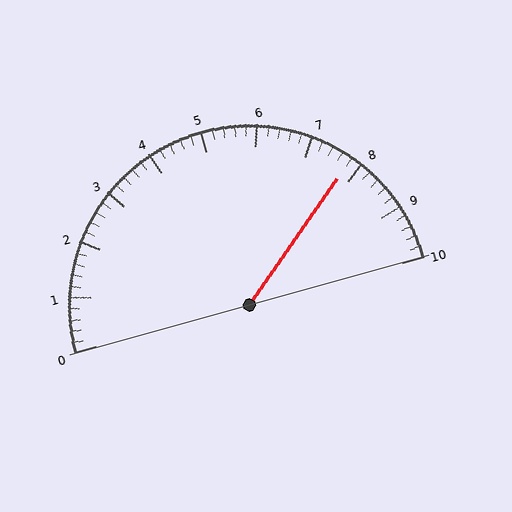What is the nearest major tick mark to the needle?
The nearest major tick mark is 8.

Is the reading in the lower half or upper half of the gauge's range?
The reading is in the upper half of the range (0 to 10).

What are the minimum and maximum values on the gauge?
The gauge ranges from 0 to 10.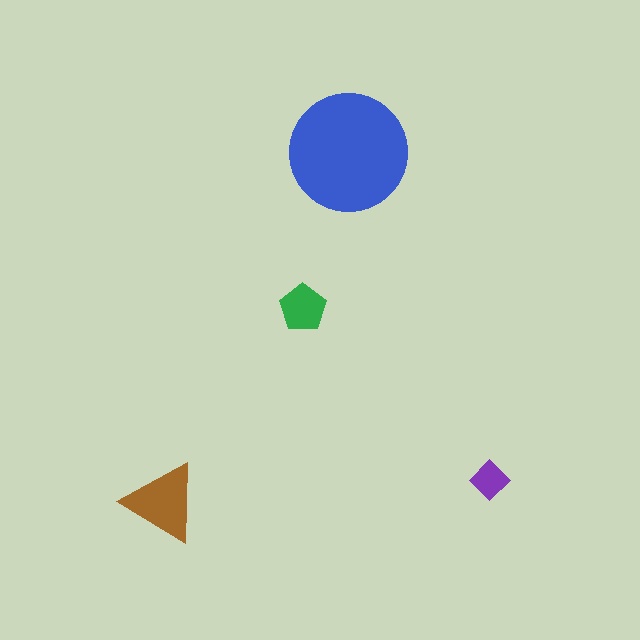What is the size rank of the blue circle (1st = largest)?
1st.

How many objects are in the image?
There are 4 objects in the image.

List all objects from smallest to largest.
The purple diamond, the green pentagon, the brown triangle, the blue circle.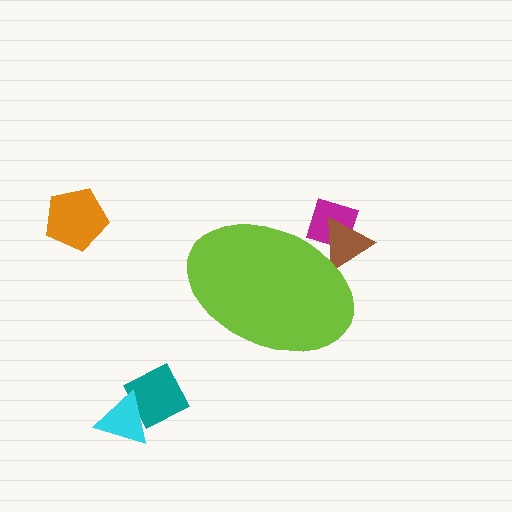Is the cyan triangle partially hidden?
No, the cyan triangle is fully visible.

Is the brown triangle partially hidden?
Yes, the brown triangle is partially hidden behind the lime ellipse.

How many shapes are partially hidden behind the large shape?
2 shapes are partially hidden.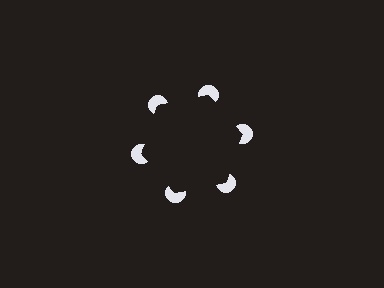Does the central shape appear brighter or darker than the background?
It typically appears slightly darker than the background, even though no actual brightness change is drawn.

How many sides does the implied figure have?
6 sides.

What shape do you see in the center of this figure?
An illusory hexagon — its edges are inferred from the aligned wedge cuts in the pac-man discs, not physically drawn.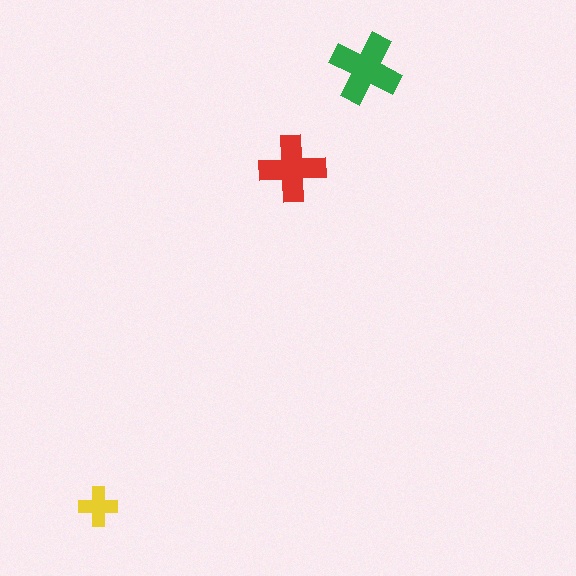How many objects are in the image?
There are 3 objects in the image.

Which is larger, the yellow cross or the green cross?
The green one.